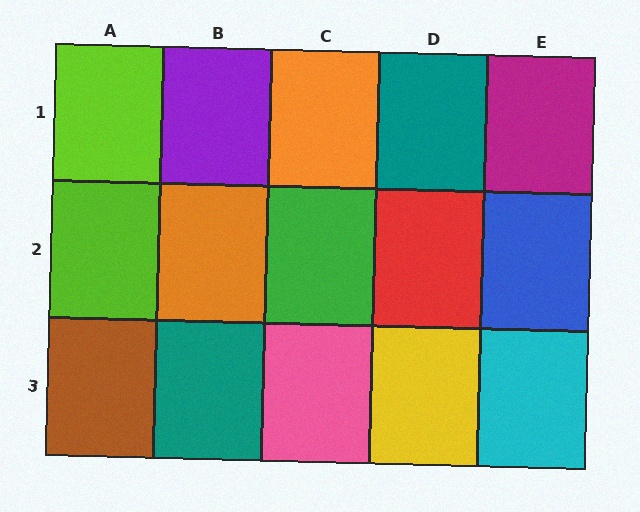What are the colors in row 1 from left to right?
Lime, purple, orange, teal, magenta.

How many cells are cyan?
1 cell is cyan.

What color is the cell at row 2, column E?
Blue.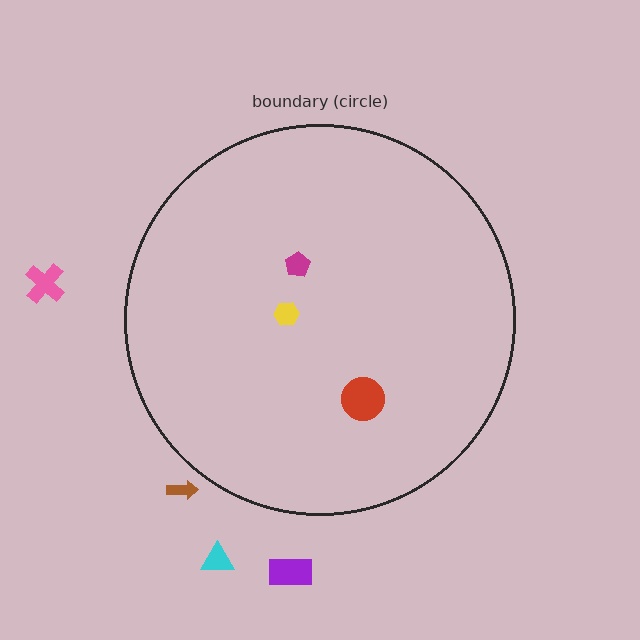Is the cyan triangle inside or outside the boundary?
Outside.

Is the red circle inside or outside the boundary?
Inside.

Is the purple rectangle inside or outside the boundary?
Outside.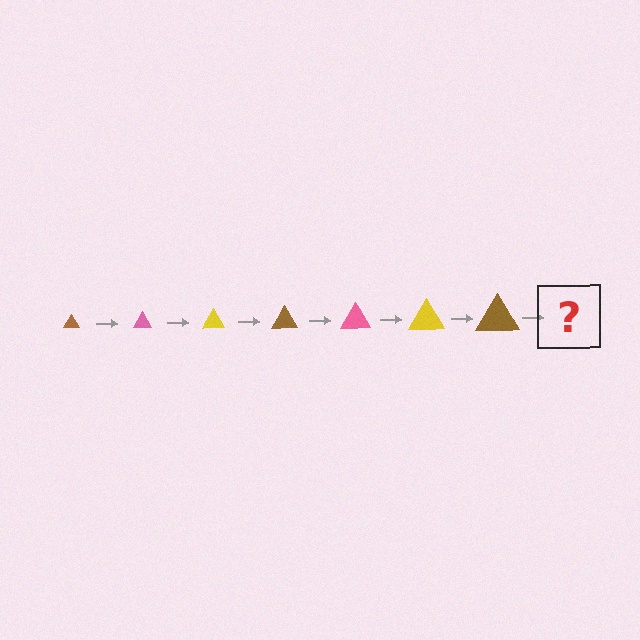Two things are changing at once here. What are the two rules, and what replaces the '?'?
The two rules are that the triangle grows larger each step and the color cycles through brown, pink, and yellow. The '?' should be a pink triangle, larger than the previous one.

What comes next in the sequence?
The next element should be a pink triangle, larger than the previous one.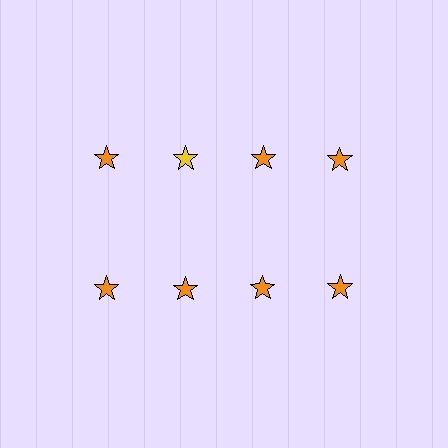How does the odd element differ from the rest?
It has a different color: yellow instead of orange.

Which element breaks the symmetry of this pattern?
The yellow star in the top row, second from left column breaks the symmetry. All other shapes are orange stars.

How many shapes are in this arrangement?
There are 8 shapes arranged in a grid pattern.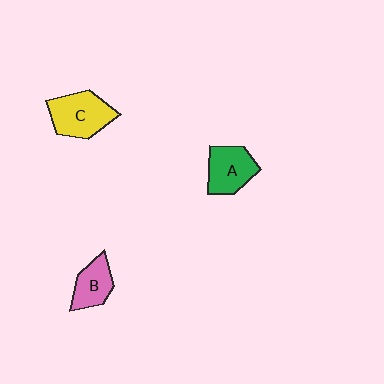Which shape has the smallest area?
Shape B (pink).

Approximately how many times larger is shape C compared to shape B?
Approximately 1.5 times.